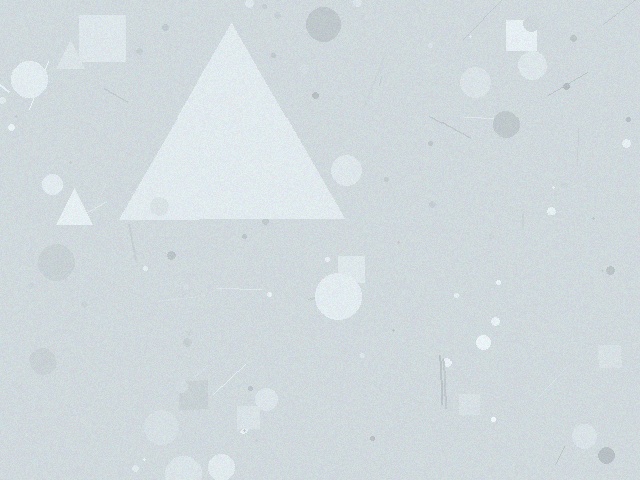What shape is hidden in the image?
A triangle is hidden in the image.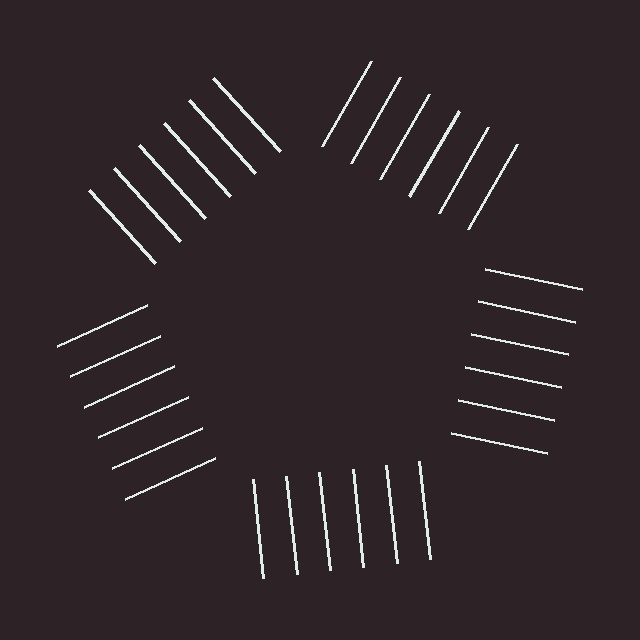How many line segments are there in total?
30 — 6 along each of the 5 edges.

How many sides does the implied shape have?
5 sides — the line-ends trace a pentagon.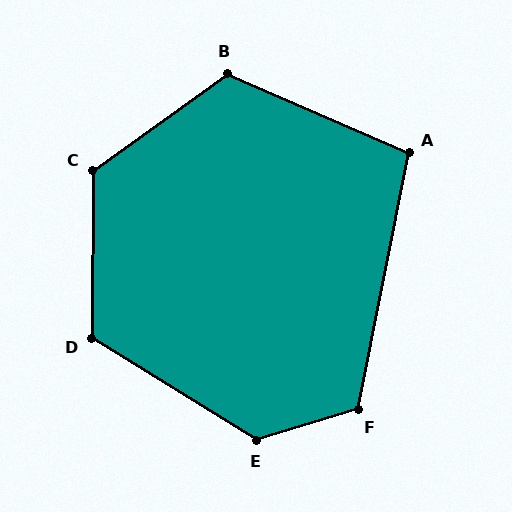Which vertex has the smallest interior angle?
A, at approximately 102 degrees.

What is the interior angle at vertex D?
Approximately 121 degrees (obtuse).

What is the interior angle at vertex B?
Approximately 121 degrees (obtuse).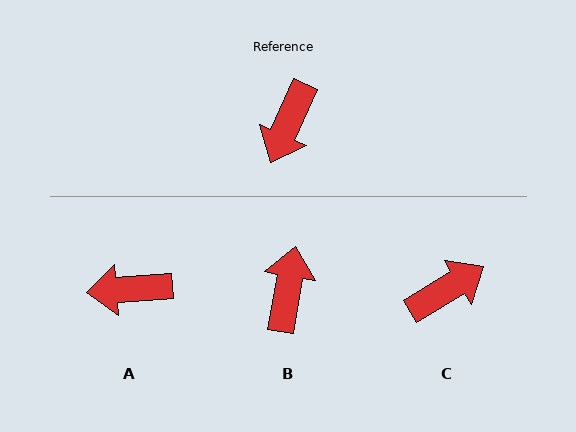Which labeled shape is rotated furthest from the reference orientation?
B, about 166 degrees away.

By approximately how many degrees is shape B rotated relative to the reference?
Approximately 166 degrees clockwise.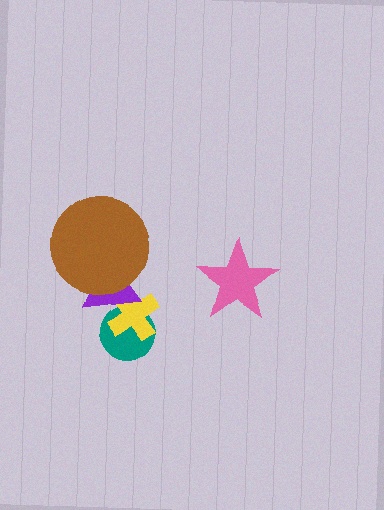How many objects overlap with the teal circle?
2 objects overlap with the teal circle.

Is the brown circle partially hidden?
No, no other shape covers it.